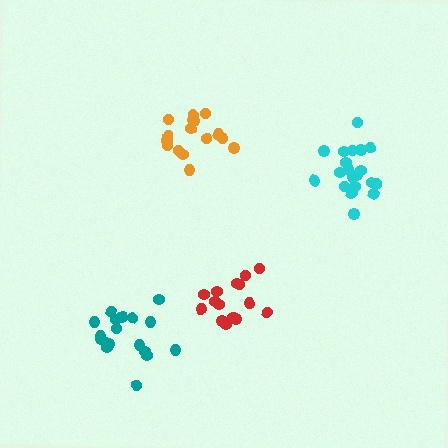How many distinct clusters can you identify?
There are 4 distinct clusters.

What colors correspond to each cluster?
The clusters are colored: red, orange, cyan, teal.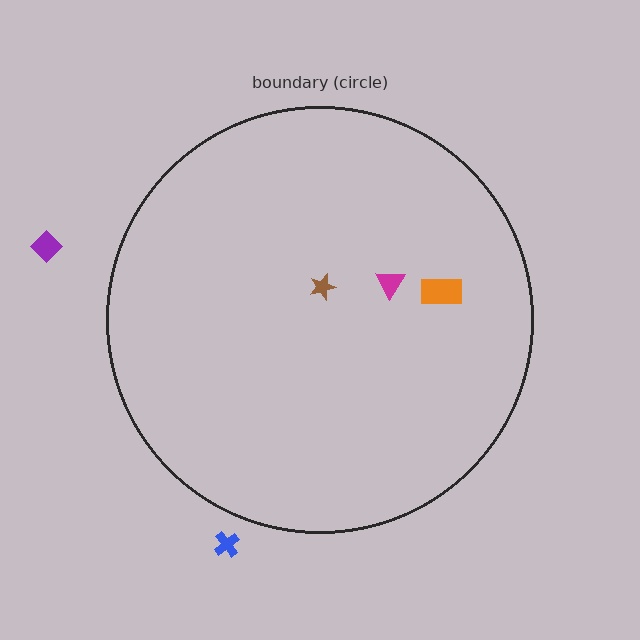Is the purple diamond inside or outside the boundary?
Outside.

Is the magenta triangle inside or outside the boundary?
Inside.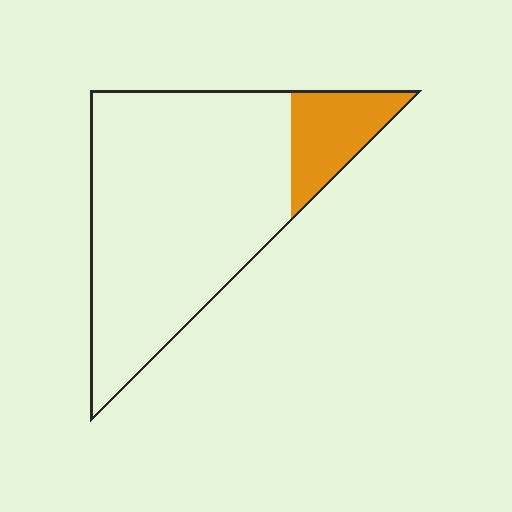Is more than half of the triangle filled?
No.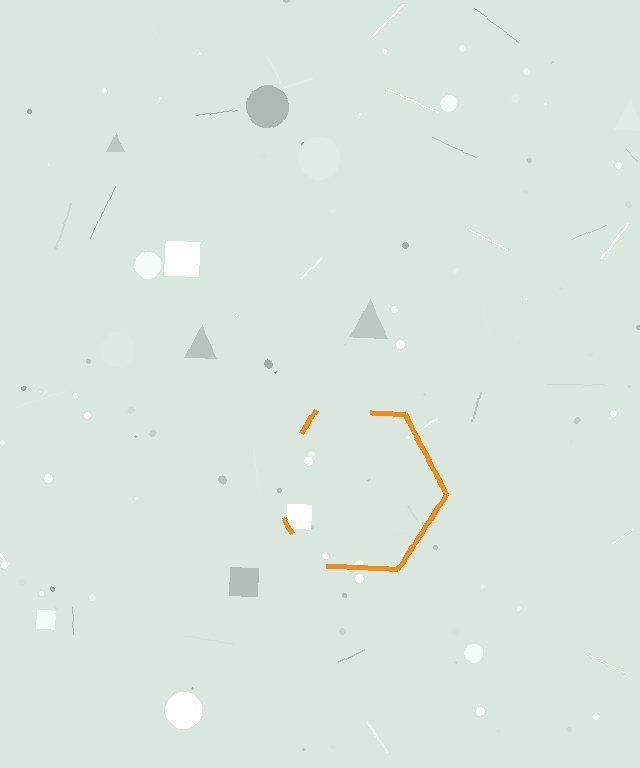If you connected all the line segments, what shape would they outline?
They would outline a hexagon.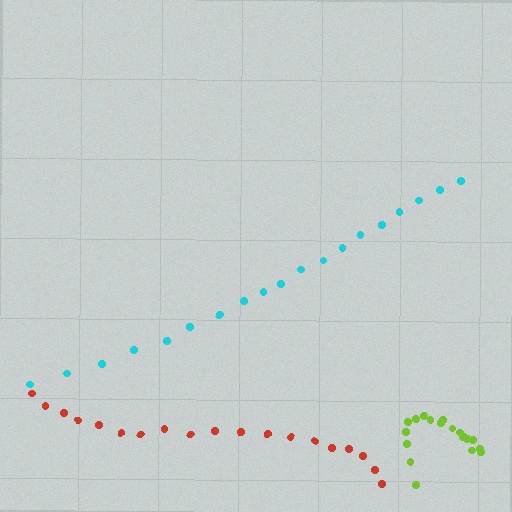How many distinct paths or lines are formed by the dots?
There are 3 distinct paths.